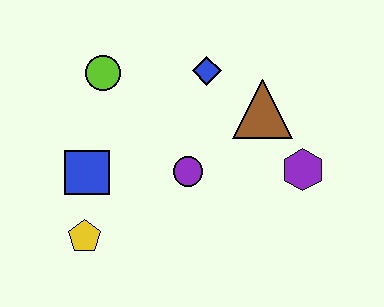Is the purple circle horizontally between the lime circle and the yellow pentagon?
No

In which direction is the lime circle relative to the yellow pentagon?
The lime circle is above the yellow pentagon.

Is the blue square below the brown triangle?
Yes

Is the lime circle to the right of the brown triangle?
No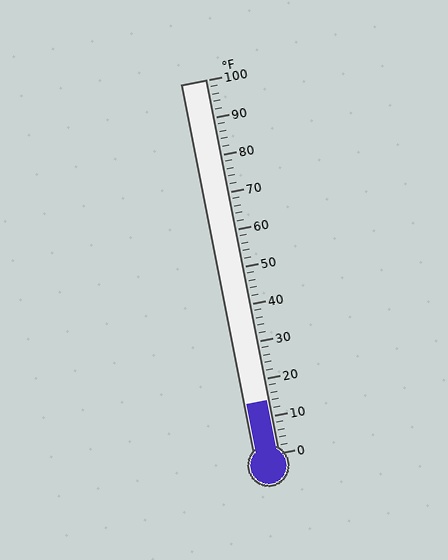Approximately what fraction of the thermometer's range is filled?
The thermometer is filled to approximately 15% of its range.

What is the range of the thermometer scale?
The thermometer scale ranges from 0°F to 100°F.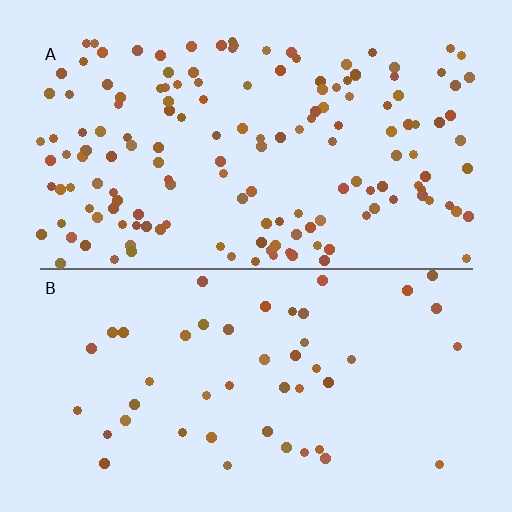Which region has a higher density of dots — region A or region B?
A (the top).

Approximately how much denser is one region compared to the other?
Approximately 3.3× — region A over region B.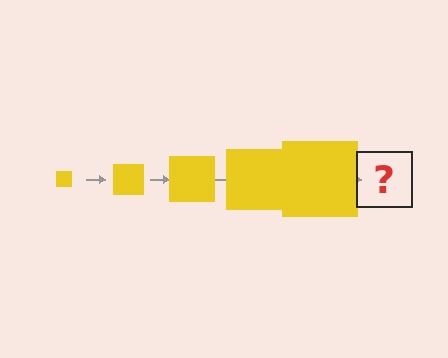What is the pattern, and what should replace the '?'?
The pattern is that the square gets progressively larger each step. The '?' should be a yellow square, larger than the previous one.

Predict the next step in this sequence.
The next step is a yellow square, larger than the previous one.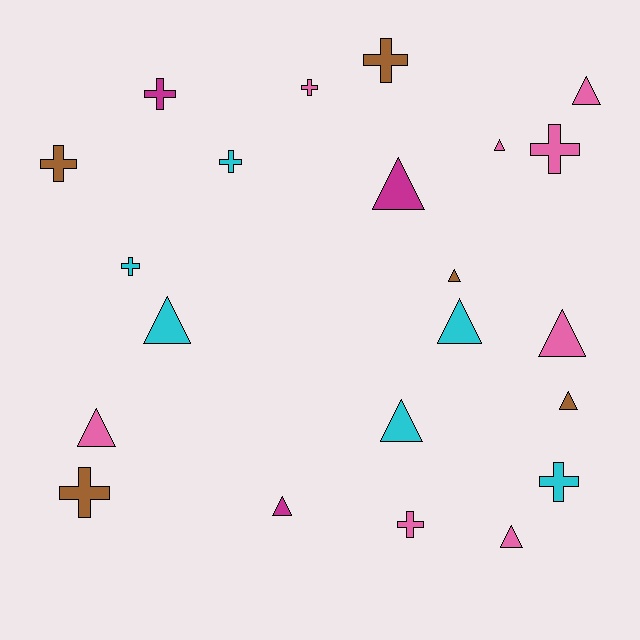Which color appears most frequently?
Pink, with 8 objects.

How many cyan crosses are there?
There are 3 cyan crosses.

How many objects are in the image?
There are 22 objects.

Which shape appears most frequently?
Triangle, with 12 objects.